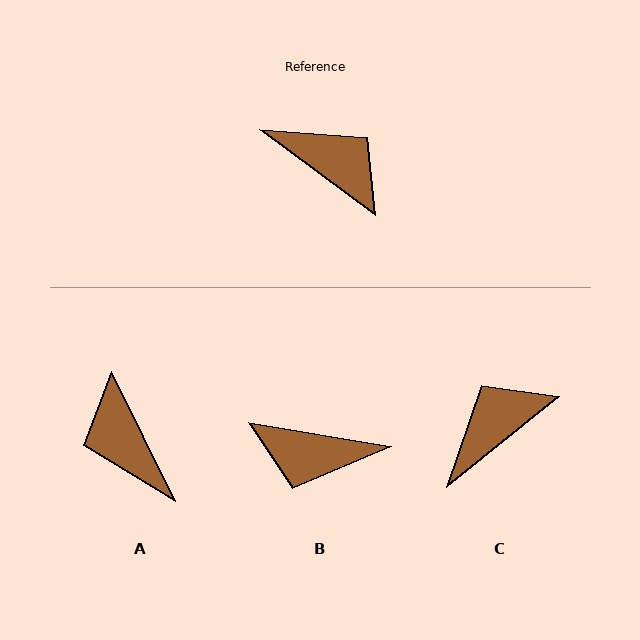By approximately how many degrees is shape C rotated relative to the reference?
Approximately 75 degrees counter-clockwise.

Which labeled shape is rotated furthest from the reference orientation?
A, about 153 degrees away.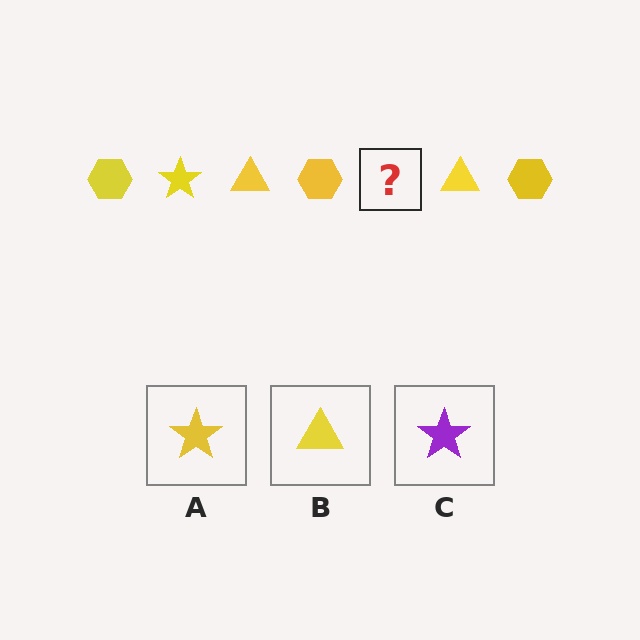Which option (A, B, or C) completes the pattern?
A.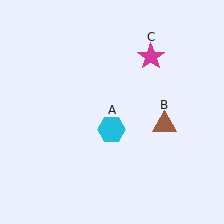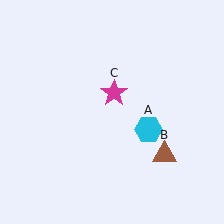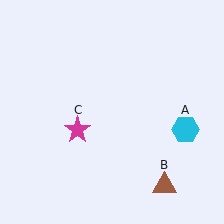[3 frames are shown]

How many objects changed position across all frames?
3 objects changed position: cyan hexagon (object A), brown triangle (object B), magenta star (object C).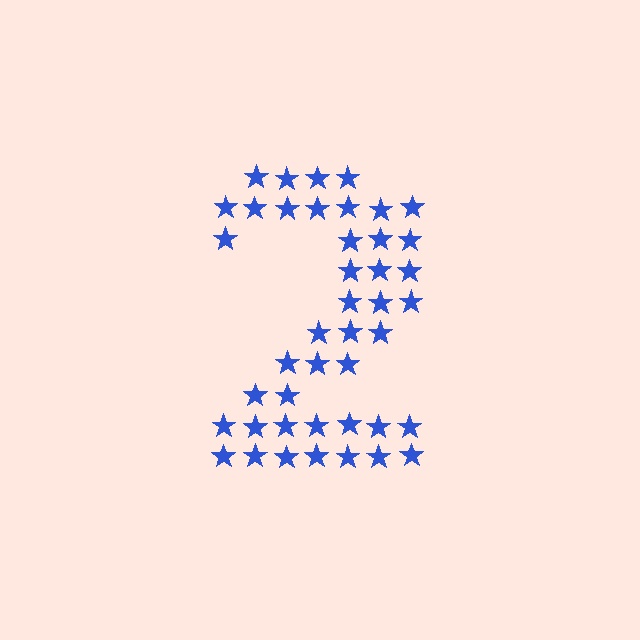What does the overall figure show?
The overall figure shows the digit 2.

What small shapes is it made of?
It is made of small stars.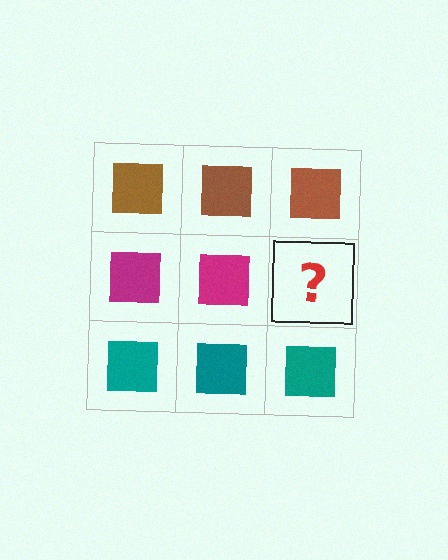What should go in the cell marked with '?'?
The missing cell should contain a magenta square.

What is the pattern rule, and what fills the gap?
The rule is that each row has a consistent color. The gap should be filled with a magenta square.